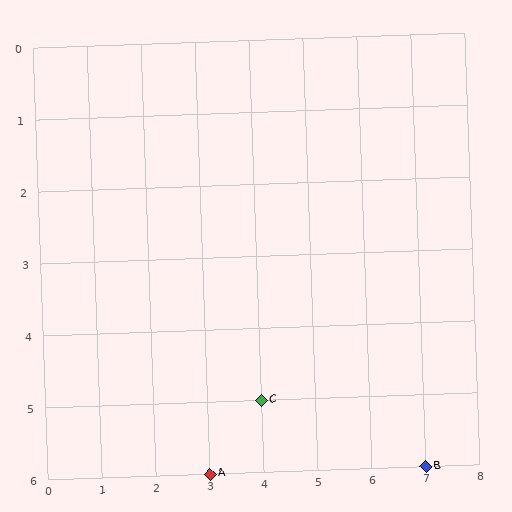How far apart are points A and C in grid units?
Points A and C are 1 column and 1 row apart (about 1.4 grid units diagonally).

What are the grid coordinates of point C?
Point C is at grid coordinates (4, 5).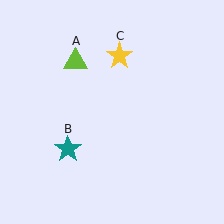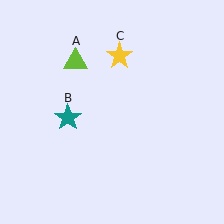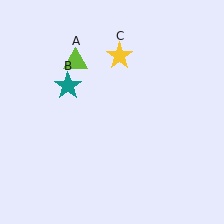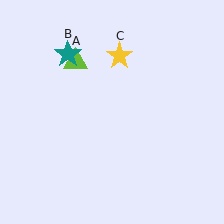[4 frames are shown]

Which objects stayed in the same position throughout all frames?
Lime triangle (object A) and yellow star (object C) remained stationary.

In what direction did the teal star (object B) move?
The teal star (object B) moved up.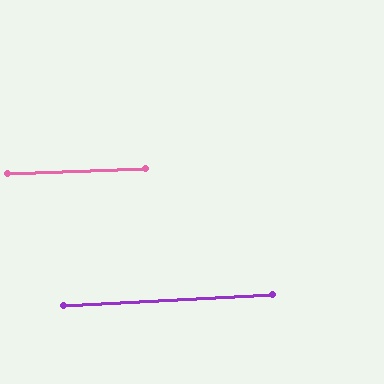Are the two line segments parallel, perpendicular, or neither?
Parallel — their directions differ by only 1.0°.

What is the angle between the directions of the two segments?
Approximately 1 degree.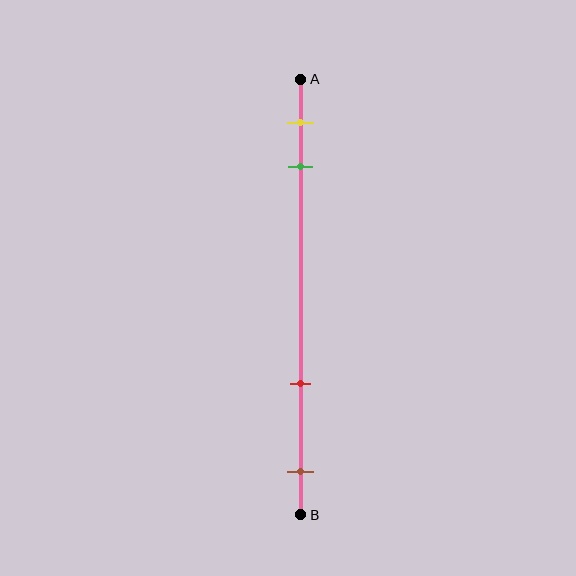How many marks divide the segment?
There are 4 marks dividing the segment.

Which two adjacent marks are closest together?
The yellow and green marks are the closest adjacent pair.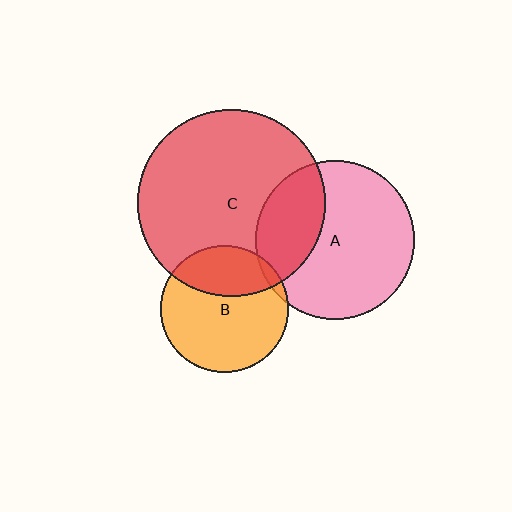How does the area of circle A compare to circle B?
Approximately 1.6 times.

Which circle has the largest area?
Circle C (red).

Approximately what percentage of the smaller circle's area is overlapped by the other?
Approximately 30%.